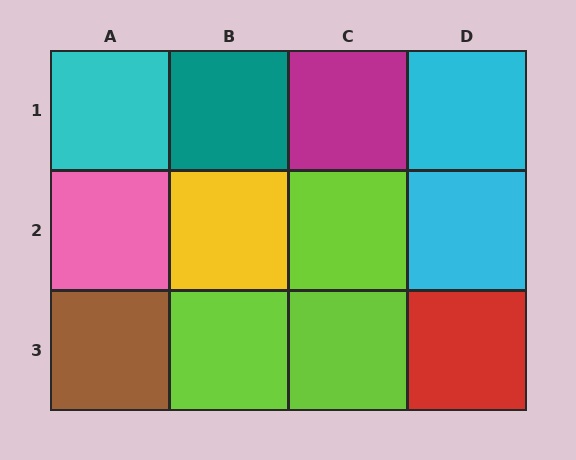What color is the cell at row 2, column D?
Cyan.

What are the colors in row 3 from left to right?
Brown, lime, lime, red.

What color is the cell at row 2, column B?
Yellow.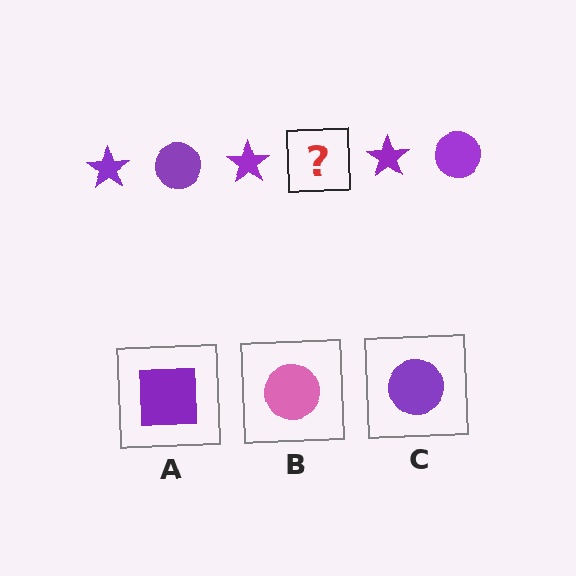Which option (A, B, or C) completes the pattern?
C.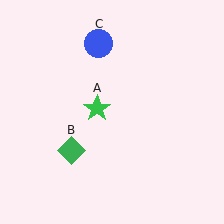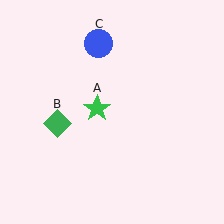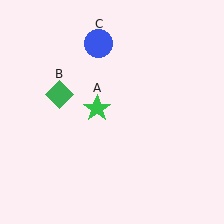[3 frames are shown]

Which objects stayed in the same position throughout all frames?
Green star (object A) and blue circle (object C) remained stationary.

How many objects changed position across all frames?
1 object changed position: green diamond (object B).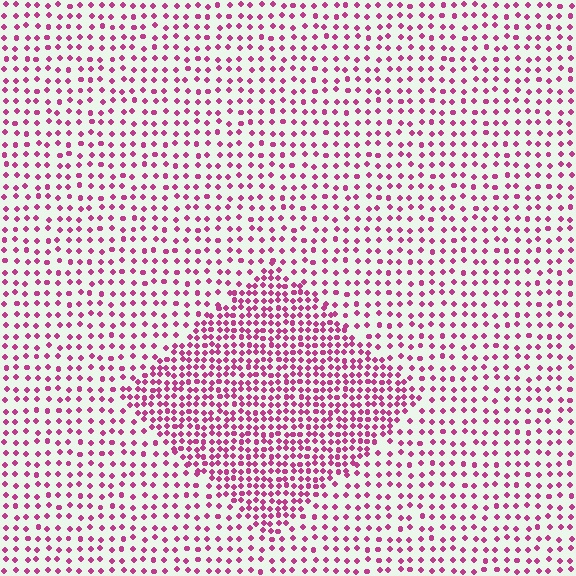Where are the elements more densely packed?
The elements are more densely packed inside the diamond boundary.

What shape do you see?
I see a diamond.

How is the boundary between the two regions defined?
The boundary is defined by a change in element density (approximately 2.1x ratio). All elements are the same color, size, and shape.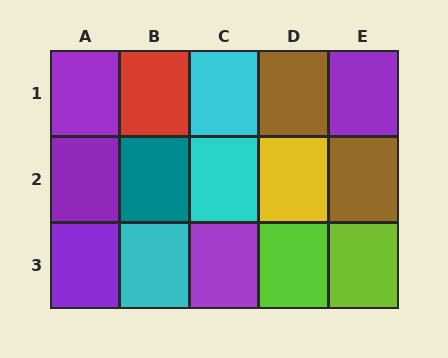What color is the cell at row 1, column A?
Purple.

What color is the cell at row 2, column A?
Purple.